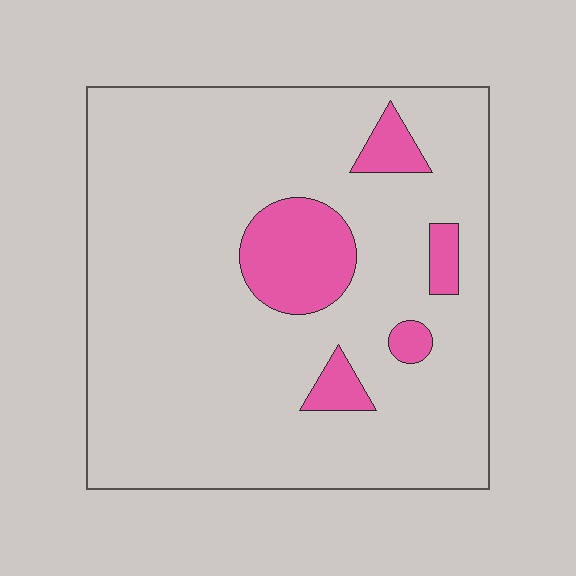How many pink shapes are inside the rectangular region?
5.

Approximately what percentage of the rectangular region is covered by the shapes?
Approximately 10%.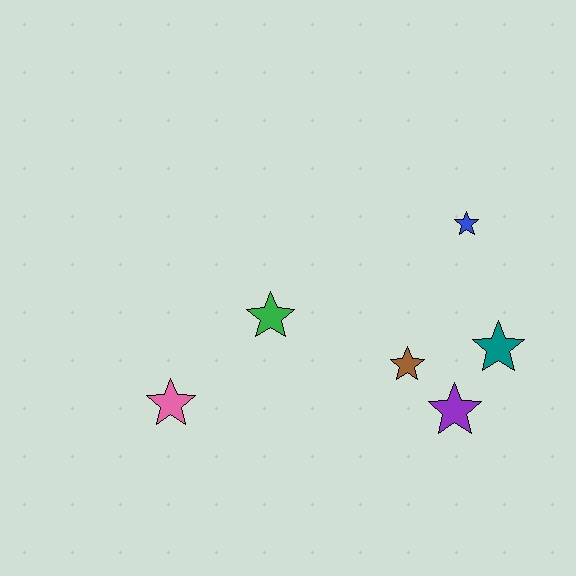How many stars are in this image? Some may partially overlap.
There are 6 stars.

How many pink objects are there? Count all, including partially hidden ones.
There is 1 pink object.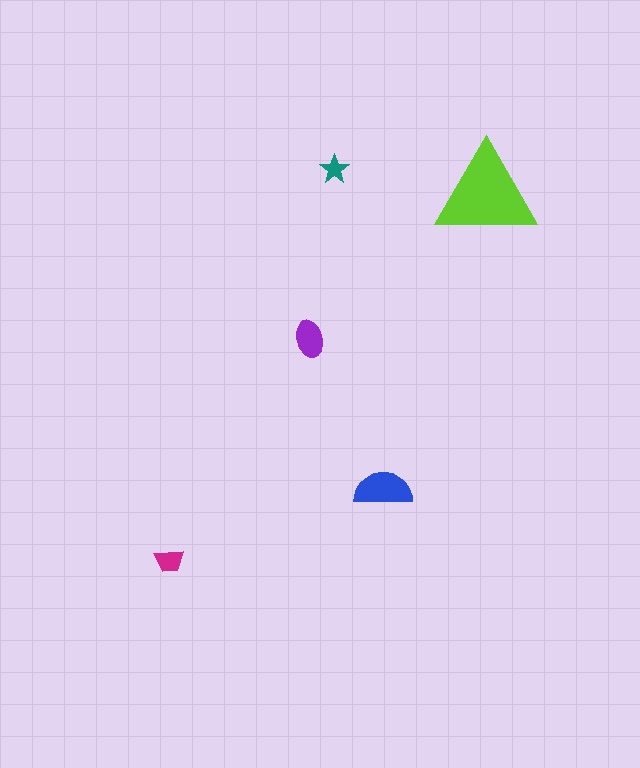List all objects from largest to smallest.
The lime triangle, the blue semicircle, the purple ellipse, the magenta trapezoid, the teal star.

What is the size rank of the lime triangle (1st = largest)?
1st.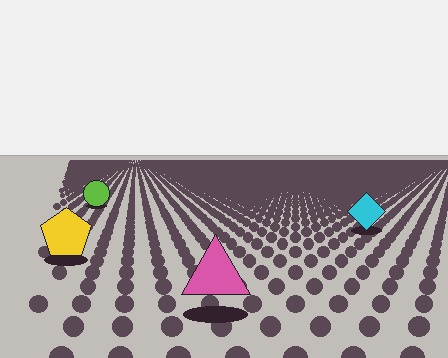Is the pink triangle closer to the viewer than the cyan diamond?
Yes. The pink triangle is closer — you can tell from the texture gradient: the ground texture is coarser near it.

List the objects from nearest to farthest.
From nearest to farthest: the pink triangle, the yellow pentagon, the cyan diamond, the lime circle.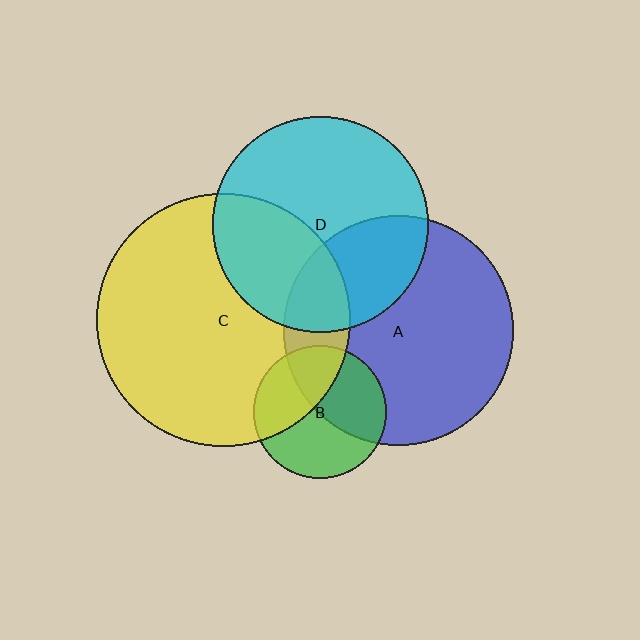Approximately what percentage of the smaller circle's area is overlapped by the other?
Approximately 40%.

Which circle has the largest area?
Circle C (yellow).